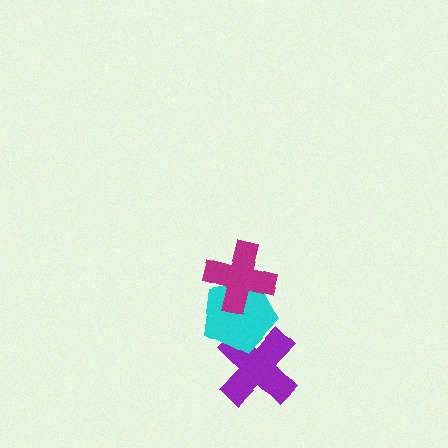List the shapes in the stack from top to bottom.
From top to bottom: the magenta cross, the cyan pentagon, the purple cross.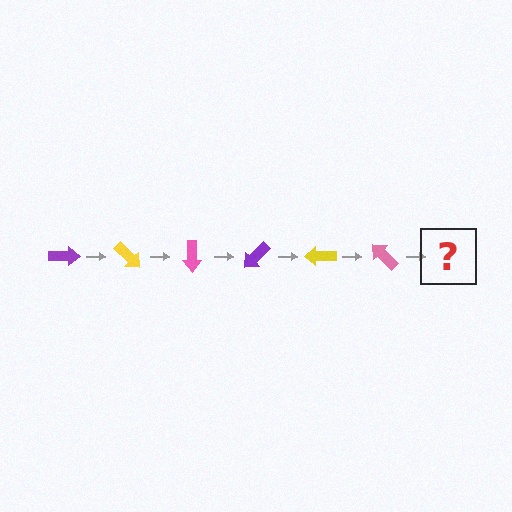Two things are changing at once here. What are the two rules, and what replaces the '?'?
The two rules are that it rotates 45 degrees each step and the color cycles through purple, yellow, and pink. The '?' should be a purple arrow, rotated 270 degrees from the start.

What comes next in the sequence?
The next element should be a purple arrow, rotated 270 degrees from the start.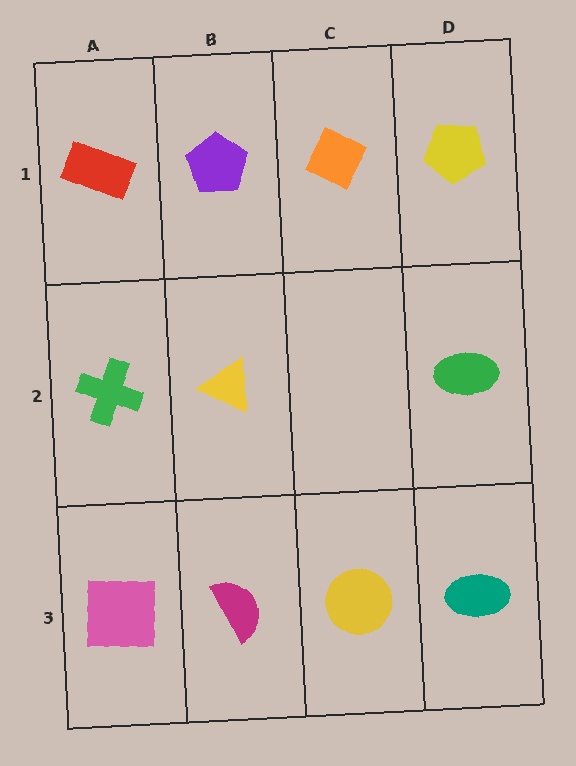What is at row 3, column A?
A pink square.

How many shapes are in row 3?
4 shapes.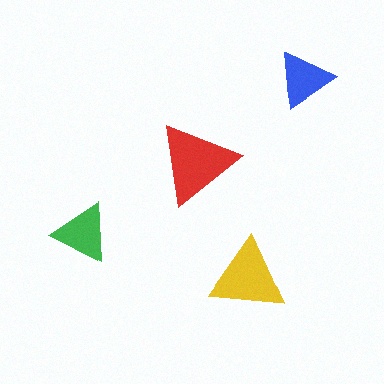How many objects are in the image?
There are 4 objects in the image.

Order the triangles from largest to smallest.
the red one, the yellow one, the green one, the blue one.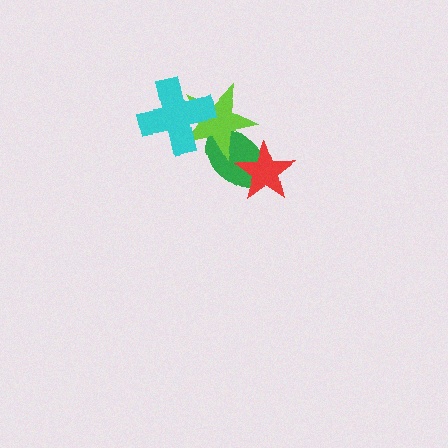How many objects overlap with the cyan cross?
1 object overlaps with the cyan cross.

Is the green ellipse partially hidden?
Yes, it is partially covered by another shape.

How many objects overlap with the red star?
1 object overlaps with the red star.